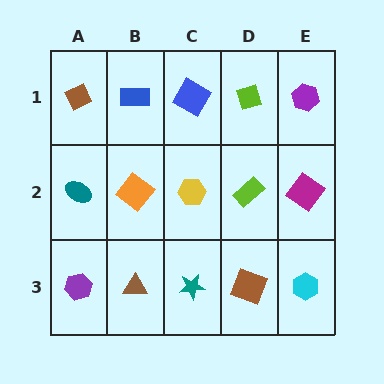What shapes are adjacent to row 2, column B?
A blue rectangle (row 1, column B), a brown triangle (row 3, column B), a teal ellipse (row 2, column A), a yellow hexagon (row 2, column C).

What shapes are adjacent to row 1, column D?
A lime rectangle (row 2, column D), a blue diamond (row 1, column C), a purple hexagon (row 1, column E).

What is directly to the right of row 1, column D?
A purple hexagon.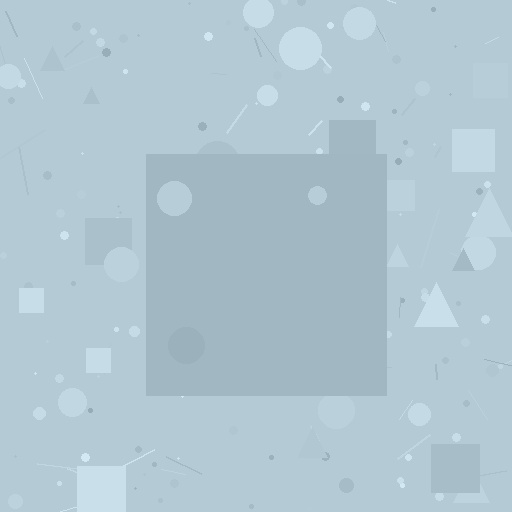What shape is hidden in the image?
A square is hidden in the image.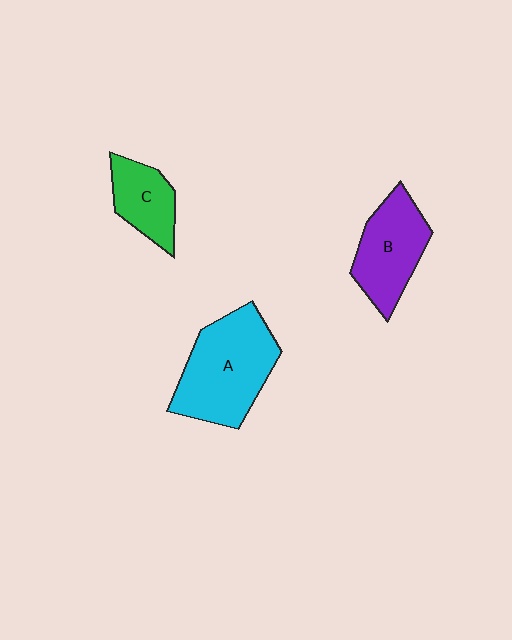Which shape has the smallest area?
Shape C (green).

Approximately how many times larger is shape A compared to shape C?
Approximately 2.0 times.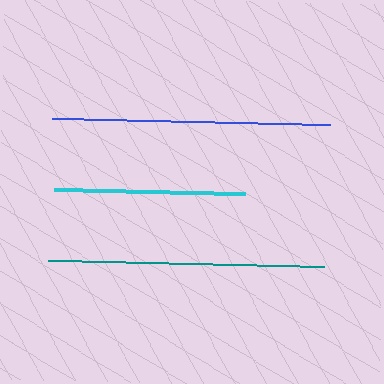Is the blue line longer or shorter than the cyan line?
The blue line is longer than the cyan line.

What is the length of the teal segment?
The teal segment is approximately 276 pixels long.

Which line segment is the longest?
The blue line is the longest at approximately 277 pixels.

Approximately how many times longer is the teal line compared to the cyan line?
The teal line is approximately 1.4 times the length of the cyan line.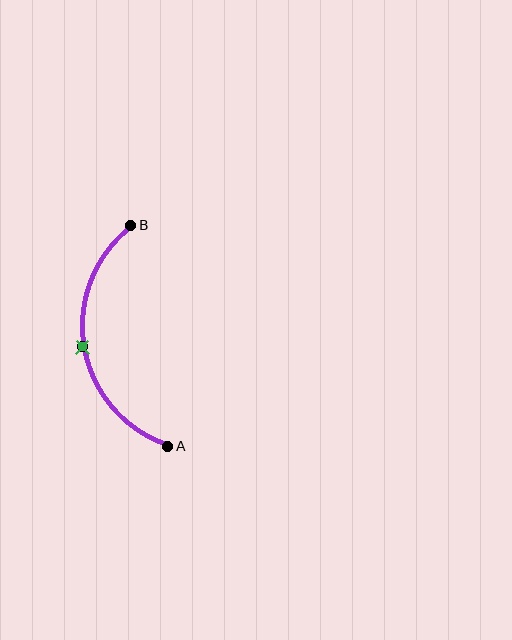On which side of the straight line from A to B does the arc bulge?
The arc bulges to the left of the straight line connecting A and B.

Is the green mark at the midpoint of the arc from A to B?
Yes. The green mark lies on the arc at equal arc-length from both A and B — it is the arc midpoint.